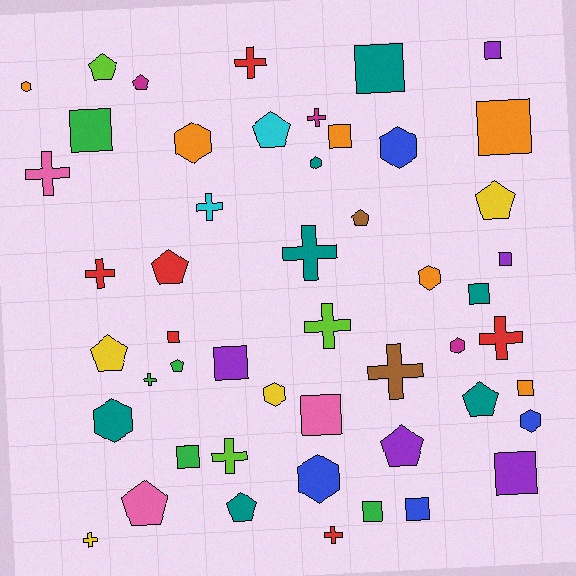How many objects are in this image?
There are 50 objects.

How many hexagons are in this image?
There are 10 hexagons.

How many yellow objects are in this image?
There are 4 yellow objects.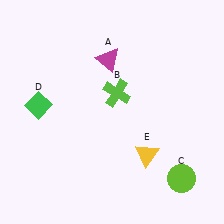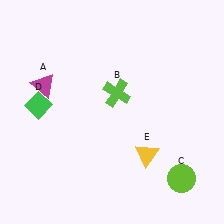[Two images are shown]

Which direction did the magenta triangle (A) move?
The magenta triangle (A) moved left.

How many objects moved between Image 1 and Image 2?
1 object moved between the two images.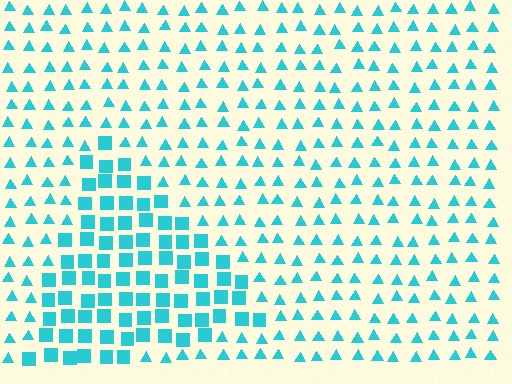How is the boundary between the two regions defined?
The boundary is defined by a change in element shape: squares inside vs. triangles outside. All elements share the same color and spacing.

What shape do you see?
I see a triangle.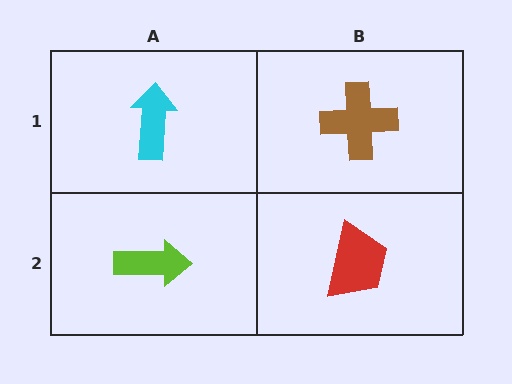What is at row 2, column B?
A red trapezoid.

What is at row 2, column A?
A lime arrow.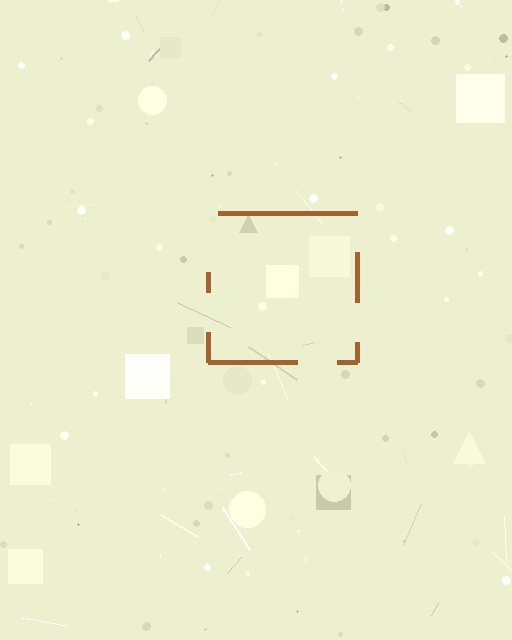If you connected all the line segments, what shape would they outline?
They would outline a square.